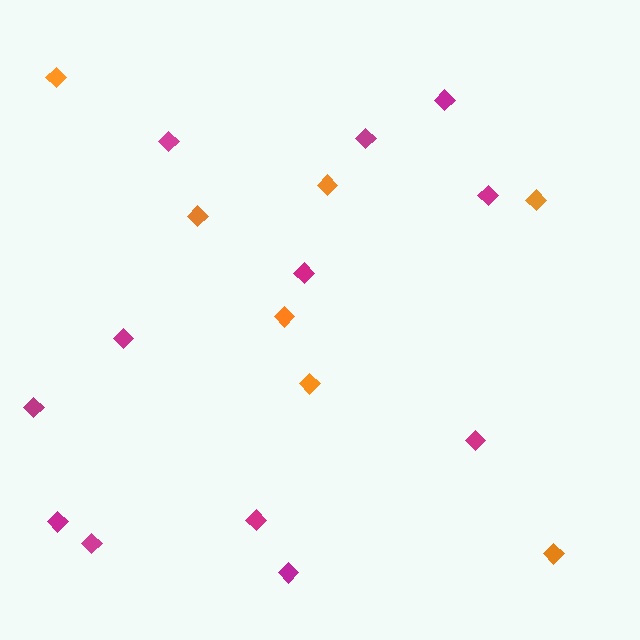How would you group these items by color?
There are 2 groups: one group of orange diamonds (7) and one group of magenta diamonds (12).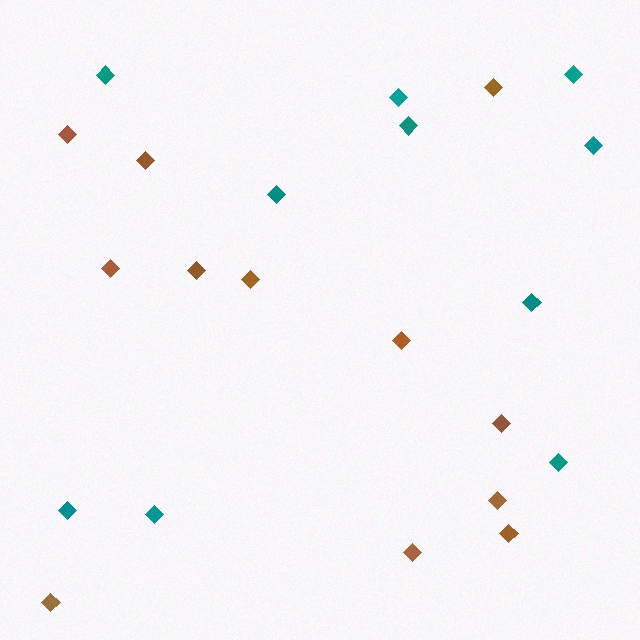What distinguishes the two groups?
There are 2 groups: one group of brown diamonds (12) and one group of teal diamonds (10).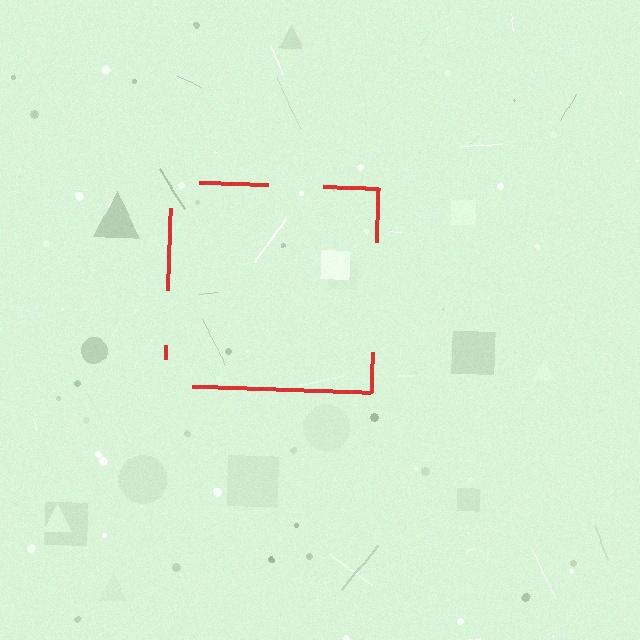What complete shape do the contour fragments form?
The contour fragments form a square.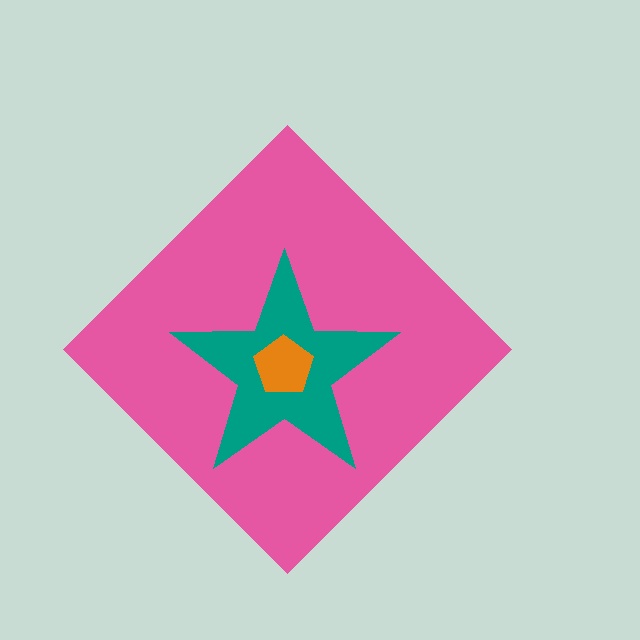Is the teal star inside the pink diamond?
Yes.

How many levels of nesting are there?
3.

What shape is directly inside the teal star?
The orange pentagon.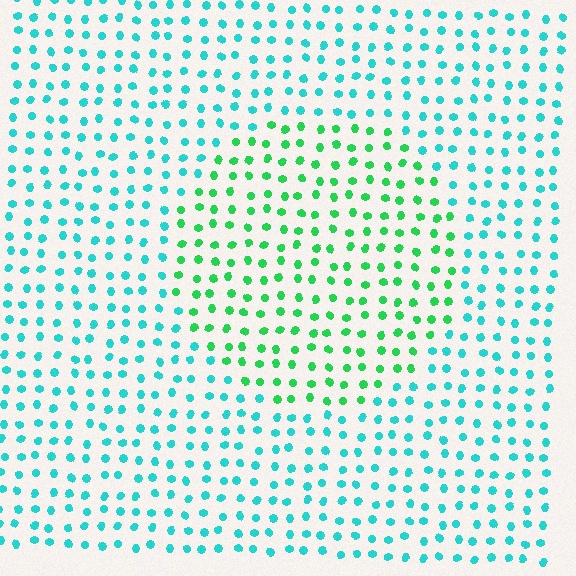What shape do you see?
I see a circle.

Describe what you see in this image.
The image is filled with small cyan elements in a uniform arrangement. A circle-shaped region is visible where the elements are tinted to a slightly different hue, forming a subtle color boundary.